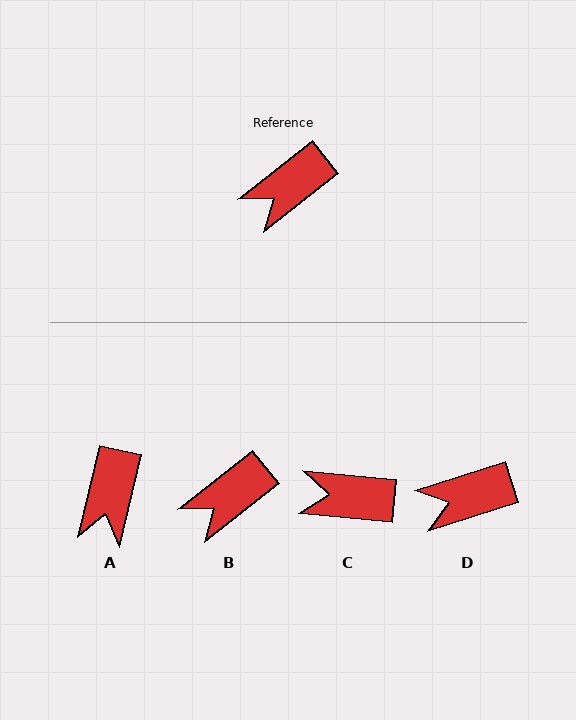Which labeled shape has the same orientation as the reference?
B.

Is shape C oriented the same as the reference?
No, it is off by about 44 degrees.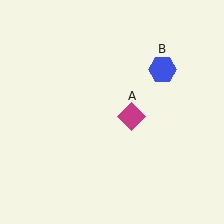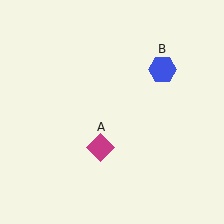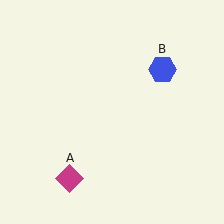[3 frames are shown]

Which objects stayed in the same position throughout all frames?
Blue hexagon (object B) remained stationary.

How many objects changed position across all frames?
1 object changed position: magenta diamond (object A).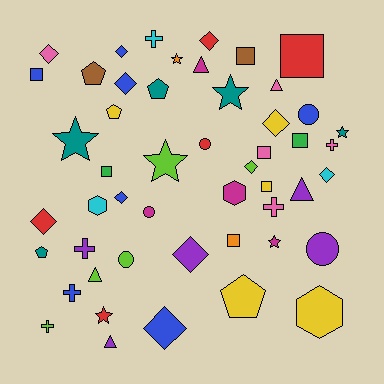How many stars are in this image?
There are 7 stars.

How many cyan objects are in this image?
There are 3 cyan objects.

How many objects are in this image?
There are 50 objects.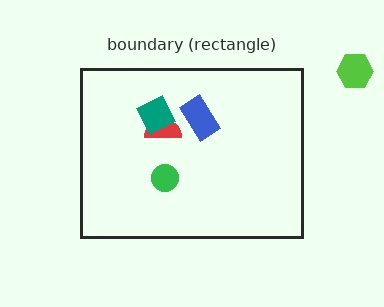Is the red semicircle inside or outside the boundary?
Inside.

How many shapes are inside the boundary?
4 inside, 1 outside.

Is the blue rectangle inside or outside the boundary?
Inside.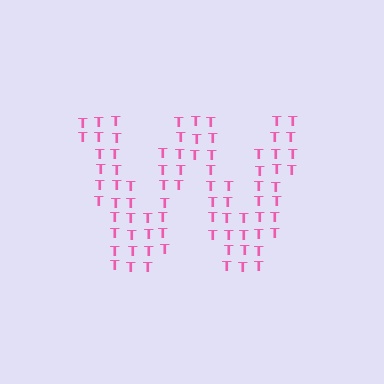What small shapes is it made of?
It is made of small letter T's.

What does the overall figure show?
The overall figure shows the letter W.